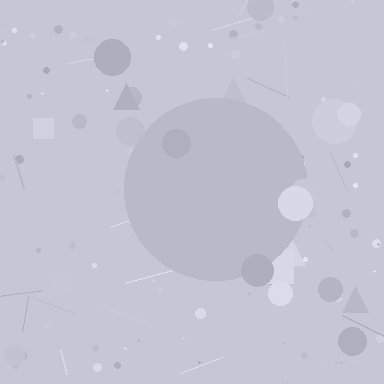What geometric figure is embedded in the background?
A circle is embedded in the background.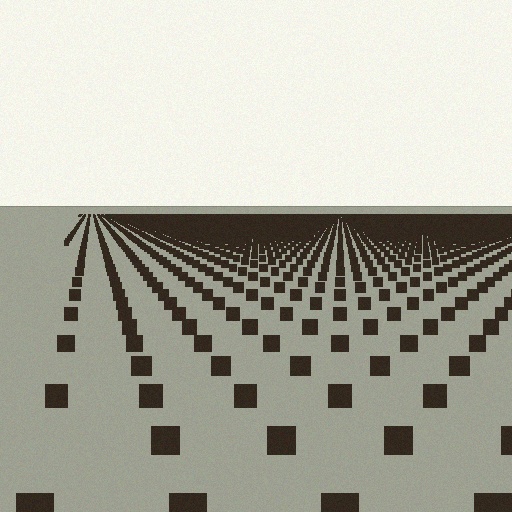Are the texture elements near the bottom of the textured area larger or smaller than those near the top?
Larger. Near the bottom, elements are closer to the viewer and appear at a bigger on-screen size.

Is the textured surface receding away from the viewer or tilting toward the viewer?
The surface is receding away from the viewer. Texture elements get smaller and denser toward the top.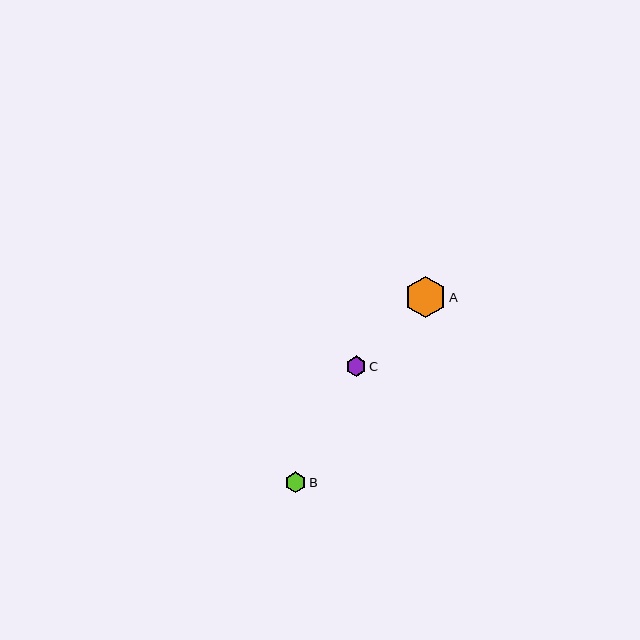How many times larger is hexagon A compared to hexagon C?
Hexagon A is approximately 2.0 times the size of hexagon C.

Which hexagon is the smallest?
Hexagon C is the smallest with a size of approximately 21 pixels.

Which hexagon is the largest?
Hexagon A is the largest with a size of approximately 41 pixels.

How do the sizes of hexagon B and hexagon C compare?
Hexagon B and hexagon C are approximately the same size.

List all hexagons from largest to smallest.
From largest to smallest: A, B, C.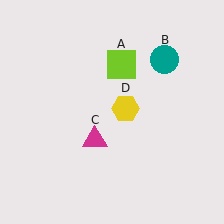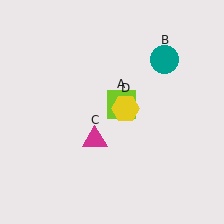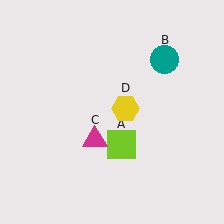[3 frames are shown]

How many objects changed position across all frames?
1 object changed position: lime square (object A).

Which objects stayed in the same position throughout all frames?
Teal circle (object B) and magenta triangle (object C) and yellow hexagon (object D) remained stationary.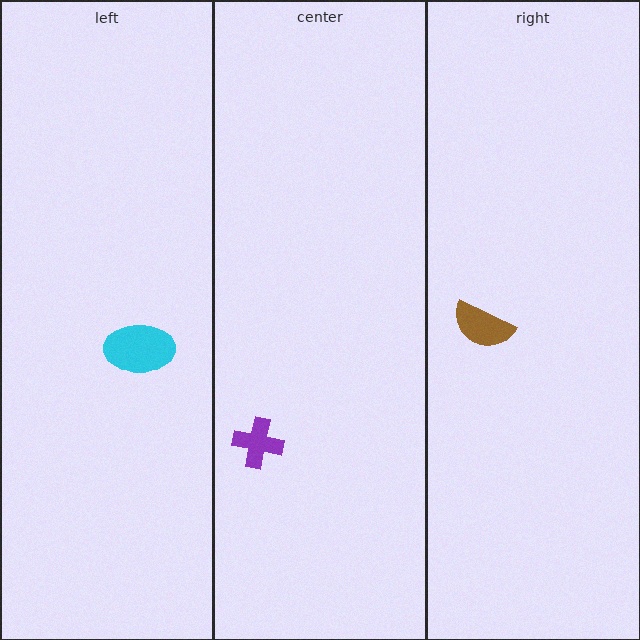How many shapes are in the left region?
1.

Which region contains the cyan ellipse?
The left region.